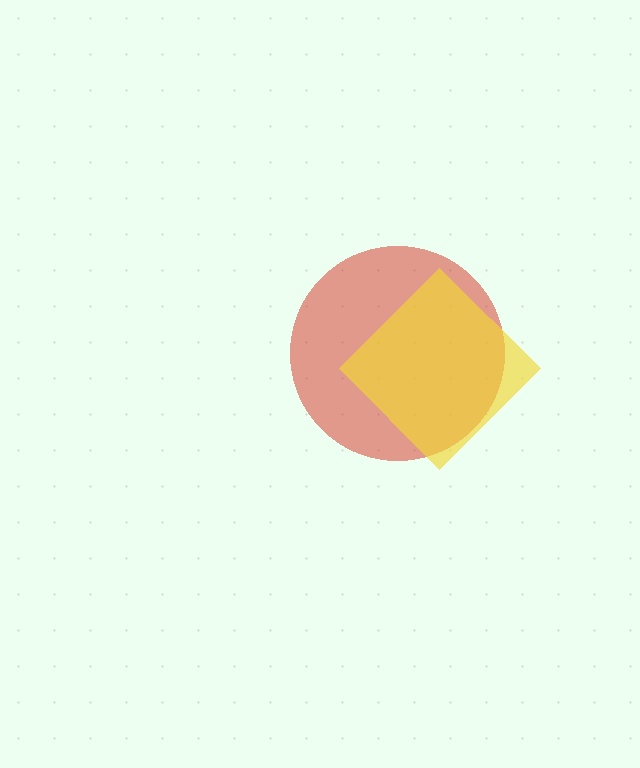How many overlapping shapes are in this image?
There are 2 overlapping shapes in the image.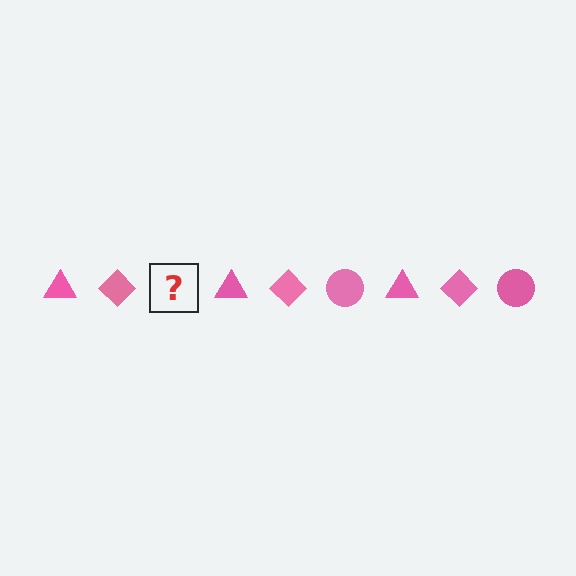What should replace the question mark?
The question mark should be replaced with a pink circle.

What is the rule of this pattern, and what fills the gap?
The rule is that the pattern cycles through triangle, diamond, circle shapes in pink. The gap should be filled with a pink circle.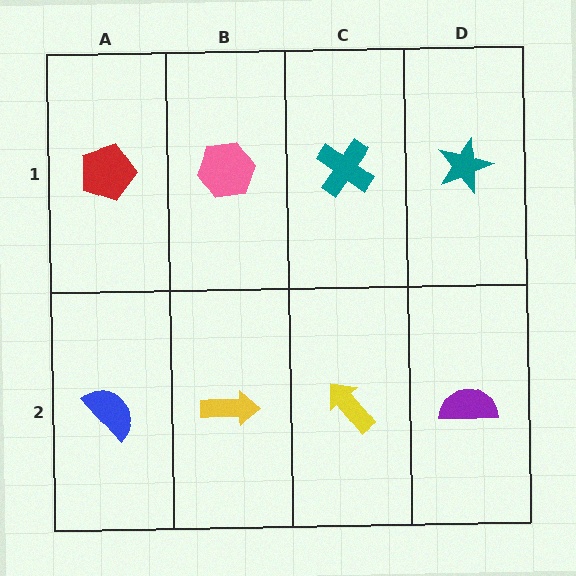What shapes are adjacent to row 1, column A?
A blue semicircle (row 2, column A), a pink hexagon (row 1, column B).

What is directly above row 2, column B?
A pink hexagon.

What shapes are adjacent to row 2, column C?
A teal cross (row 1, column C), a yellow arrow (row 2, column B), a purple semicircle (row 2, column D).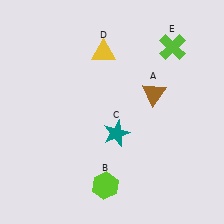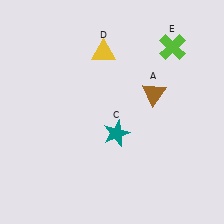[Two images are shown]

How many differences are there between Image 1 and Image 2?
There is 1 difference between the two images.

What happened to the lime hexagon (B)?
The lime hexagon (B) was removed in Image 2. It was in the bottom-left area of Image 1.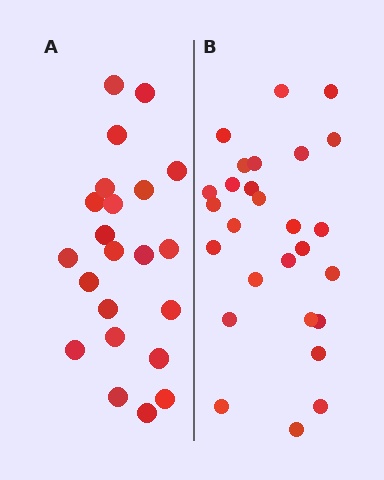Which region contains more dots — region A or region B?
Region B (the right region) has more dots.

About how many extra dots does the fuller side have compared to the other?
Region B has about 5 more dots than region A.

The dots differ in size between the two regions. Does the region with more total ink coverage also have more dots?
No. Region A has more total ink coverage because its dots are larger, but region B actually contains more individual dots. Total area can be misleading — the number of items is what matters here.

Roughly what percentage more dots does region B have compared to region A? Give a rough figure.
About 25% more.